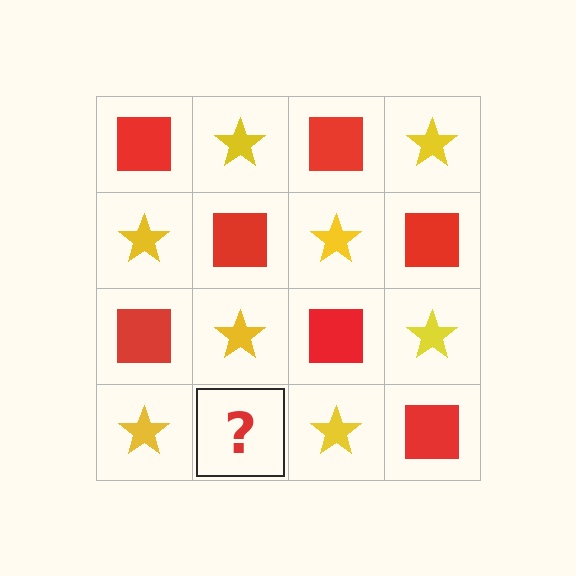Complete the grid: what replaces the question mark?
The question mark should be replaced with a red square.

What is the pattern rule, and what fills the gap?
The rule is that it alternates red square and yellow star in a checkerboard pattern. The gap should be filled with a red square.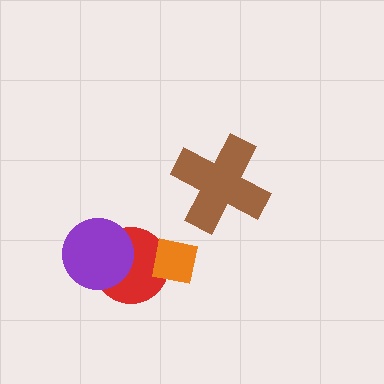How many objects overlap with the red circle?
2 objects overlap with the red circle.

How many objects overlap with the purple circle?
1 object overlaps with the purple circle.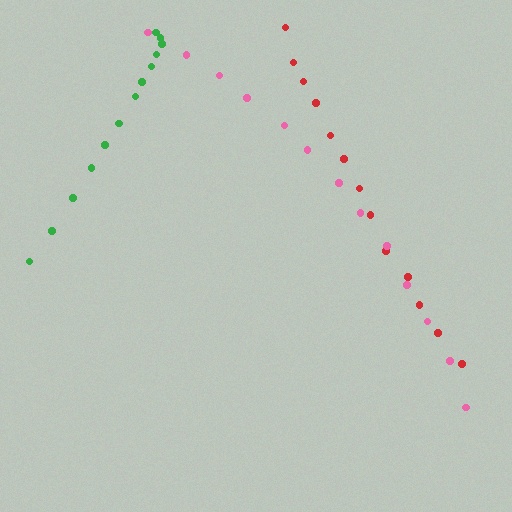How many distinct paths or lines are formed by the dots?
There are 3 distinct paths.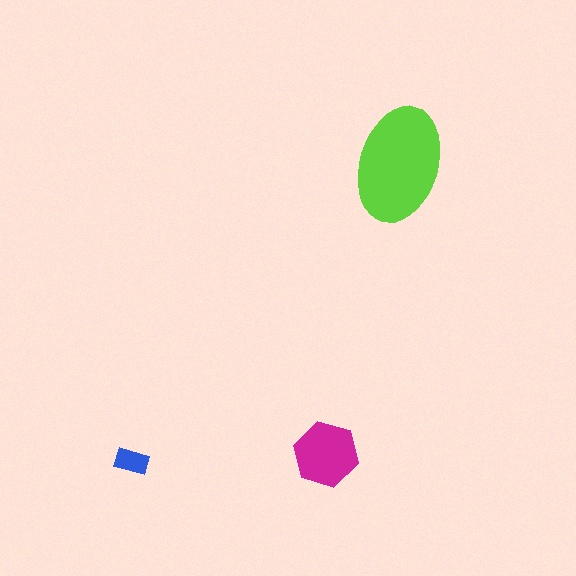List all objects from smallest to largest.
The blue rectangle, the magenta hexagon, the lime ellipse.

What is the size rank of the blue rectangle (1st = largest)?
3rd.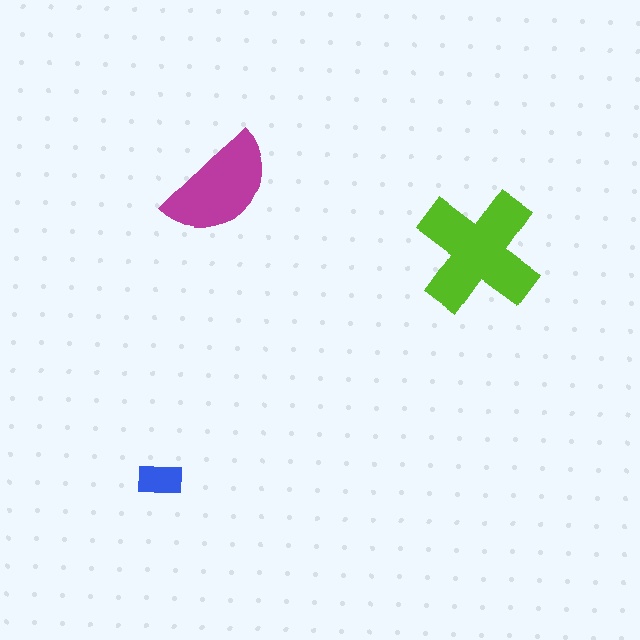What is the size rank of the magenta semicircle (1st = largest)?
2nd.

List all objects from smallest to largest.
The blue rectangle, the magenta semicircle, the lime cross.